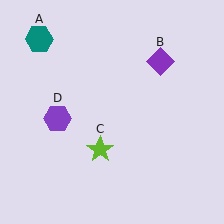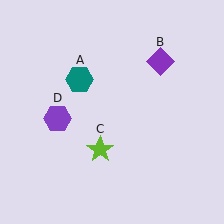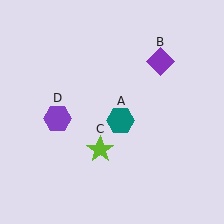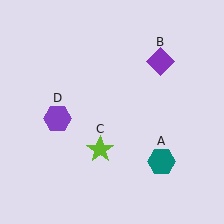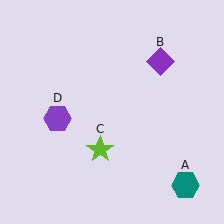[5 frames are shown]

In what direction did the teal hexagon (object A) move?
The teal hexagon (object A) moved down and to the right.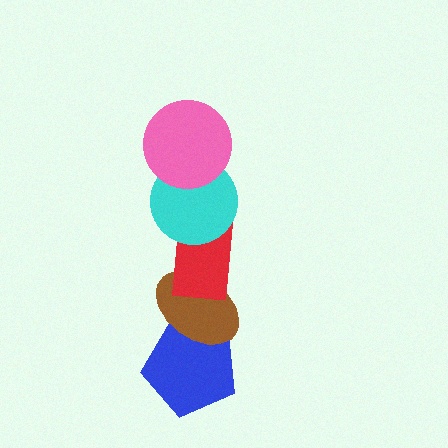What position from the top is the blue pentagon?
The blue pentagon is 5th from the top.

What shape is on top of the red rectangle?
The cyan circle is on top of the red rectangle.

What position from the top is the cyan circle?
The cyan circle is 2nd from the top.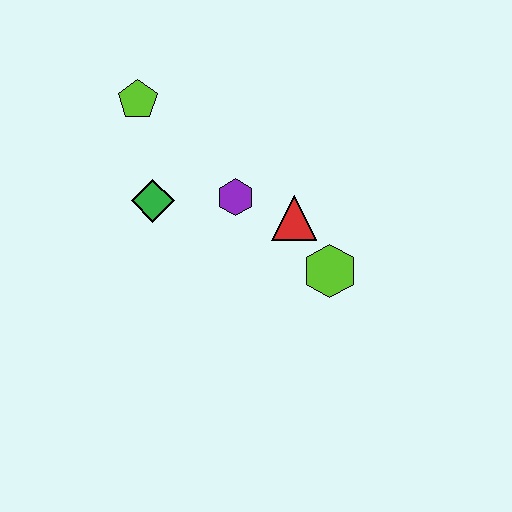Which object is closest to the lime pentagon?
The green diamond is closest to the lime pentagon.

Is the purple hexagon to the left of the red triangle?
Yes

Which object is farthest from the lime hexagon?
The lime pentagon is farthest from the lime hexagon.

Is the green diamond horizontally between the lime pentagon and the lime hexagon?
Yes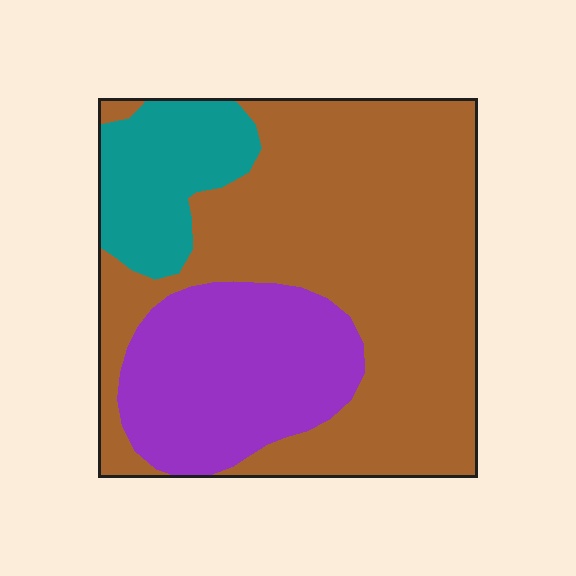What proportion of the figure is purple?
Purple takes up between a sixth and a third of the figure.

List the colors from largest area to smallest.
From largest to smallest: brown, purple, teal.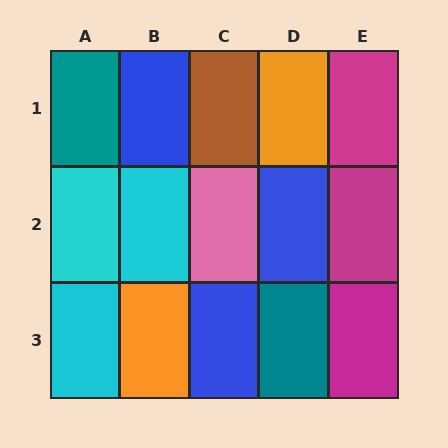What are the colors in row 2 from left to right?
Cyan, cyan, pink, blue, magenta.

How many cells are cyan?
3 cells are cyan.